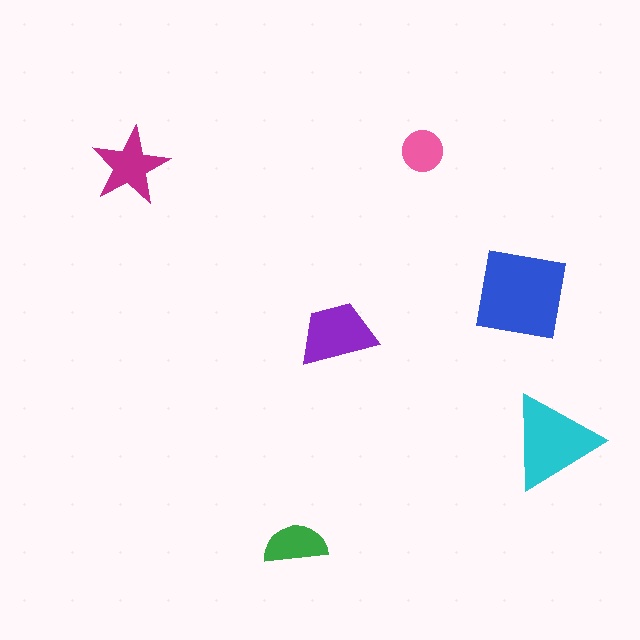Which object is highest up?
The pink circle is topmost.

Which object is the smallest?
The pink circle.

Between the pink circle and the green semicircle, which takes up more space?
The green semicircle.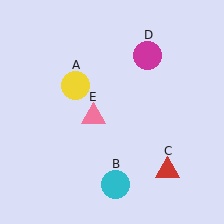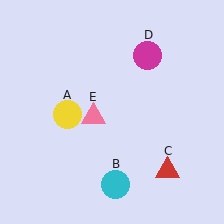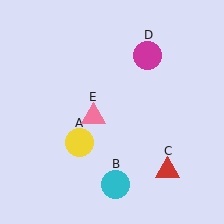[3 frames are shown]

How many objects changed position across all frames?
1 object changed position: yellow circle (object A).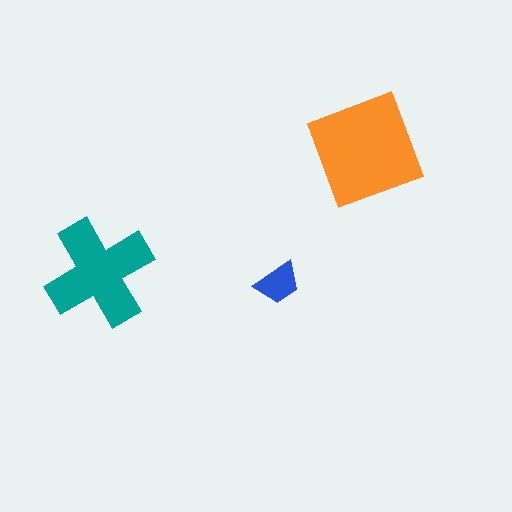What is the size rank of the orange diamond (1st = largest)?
1st.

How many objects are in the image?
There are 3 objects in the image.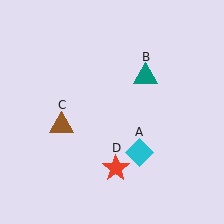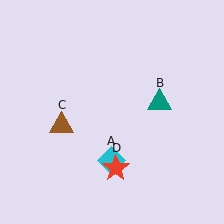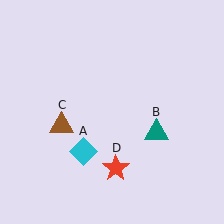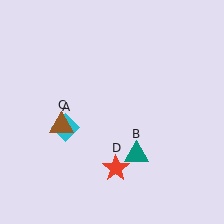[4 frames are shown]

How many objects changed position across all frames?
2 objects changed position: cyan diamond (object A), teal triangle (object B).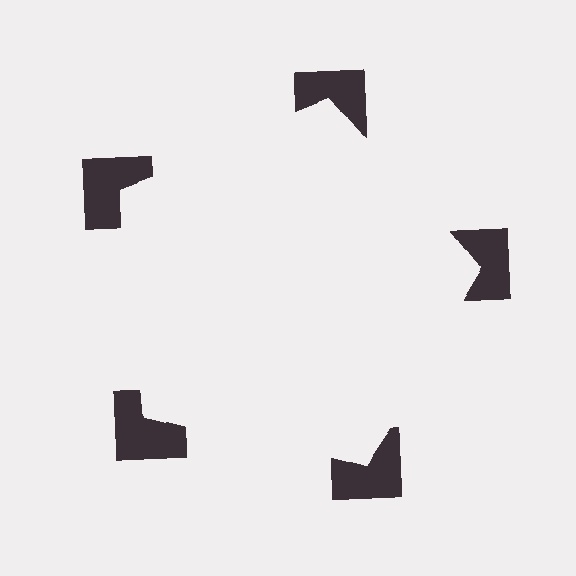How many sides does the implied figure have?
5 sides.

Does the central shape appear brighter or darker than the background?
It typically appears slightly brighter than the background, even though no actual brightness change is drawn.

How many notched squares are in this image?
There are 5 — one at each vertex of the illusory pentagon.